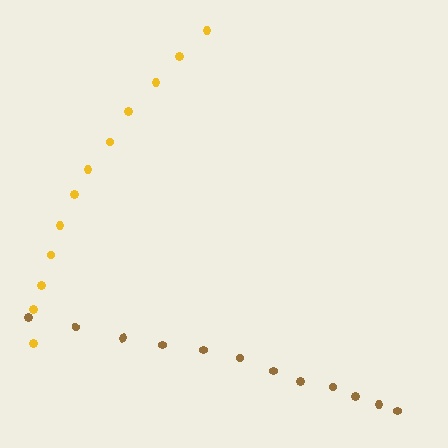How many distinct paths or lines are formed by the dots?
There are 2 distinct paths.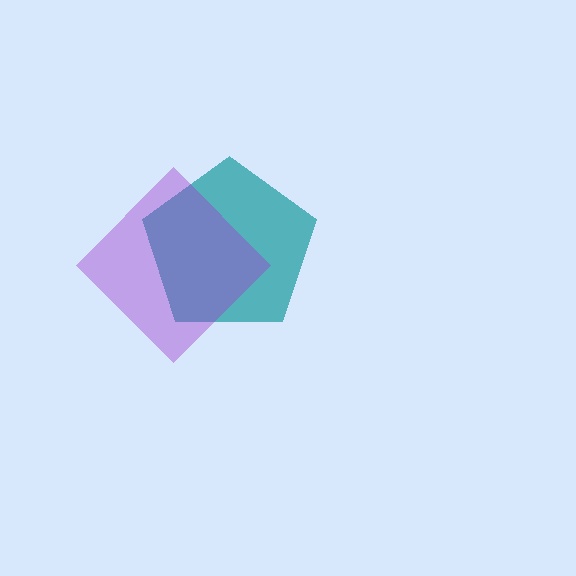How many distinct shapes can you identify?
There are 2 distinct shapes: a teal pentagon, a purple diamond.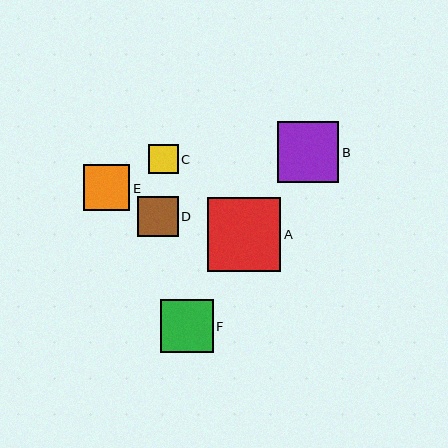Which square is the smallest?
Square C is the smallest with a size of approximately 29 pixels.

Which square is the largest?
Square A is the largest with a size of approximately 74 pixels.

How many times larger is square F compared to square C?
Square F is approximately 1.8 times the size of square C.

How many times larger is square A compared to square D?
Square A is approximately 1.8 times the size of square D.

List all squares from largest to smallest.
From largest to smallest: A, B, F, E, D, C.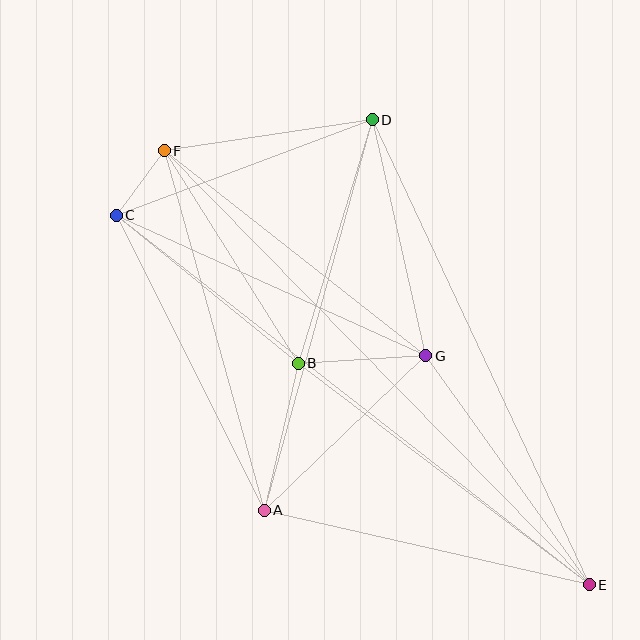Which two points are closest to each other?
Points C and F are closest to each other.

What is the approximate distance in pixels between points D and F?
The distance between D and F is approximately 210 pixels.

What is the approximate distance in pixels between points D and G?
The distance between D and G is approximately 242 pixels.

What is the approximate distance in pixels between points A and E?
The distance between A and E is approximately 334 pixels.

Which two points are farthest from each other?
Points E and F are farthest from each other.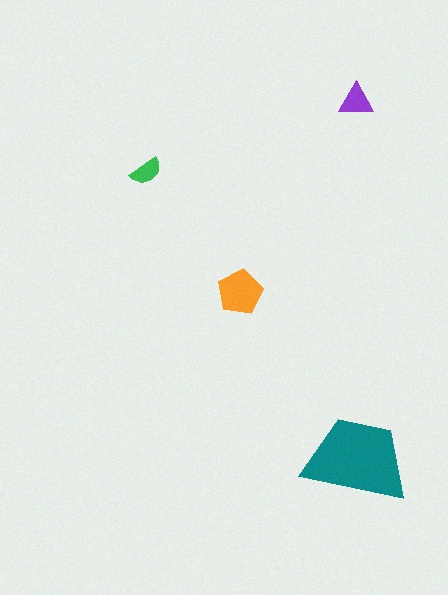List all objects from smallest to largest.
The green semicircle, the purple triangle, the orange pentagon, the teal trapezoid.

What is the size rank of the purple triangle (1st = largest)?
3rd.